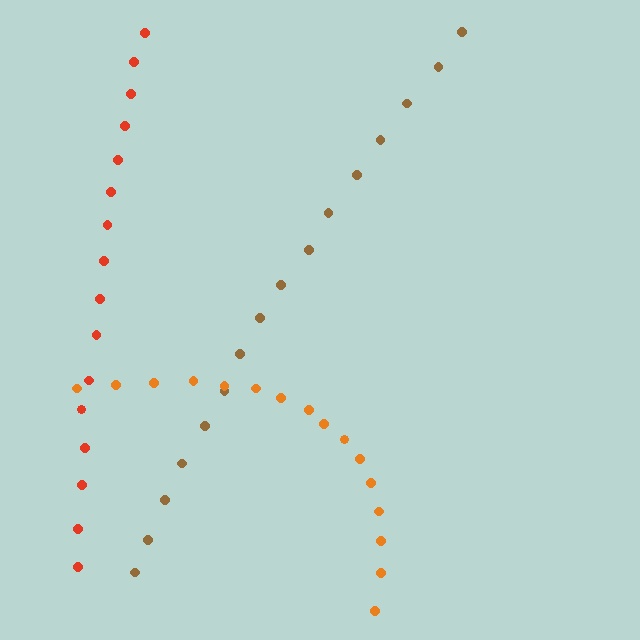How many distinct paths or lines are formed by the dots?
There are 3 distinct paths.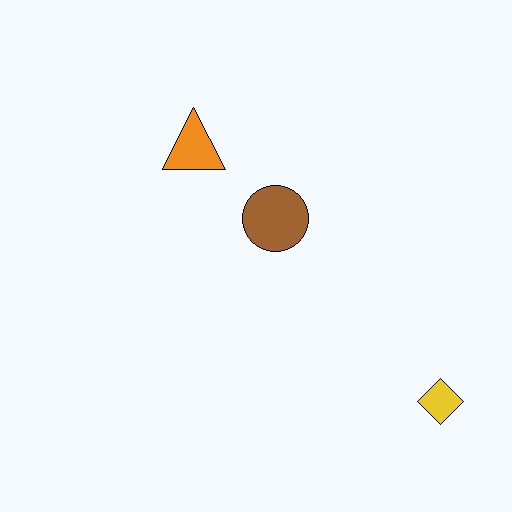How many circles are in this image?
There is 1 circle.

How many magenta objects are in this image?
There are no magenta objects.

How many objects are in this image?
There are 3 objects.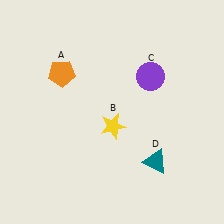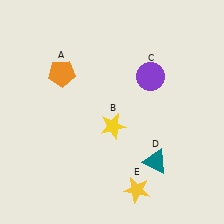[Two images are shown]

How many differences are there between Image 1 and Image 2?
There is 1 difference between the two images.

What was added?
A yellow star (E) was added in Image 2.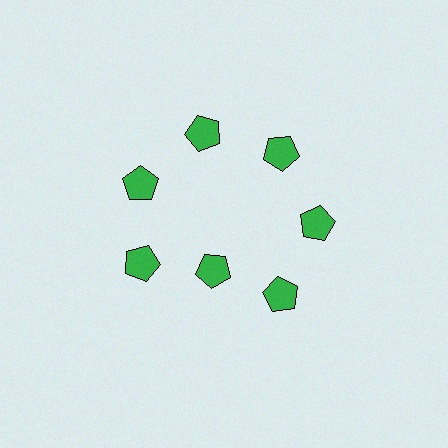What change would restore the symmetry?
The symmetry would be restored by moving it outward, back onto the ring so that all 7 pentagons sit at equal angles and equal distance from the center.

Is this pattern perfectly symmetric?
No. The 7 green pentagons are arranged in a ring, but one element near the 6 o'clock position is pulled inward toward the center, breaking the 7-fold rotational symmetry.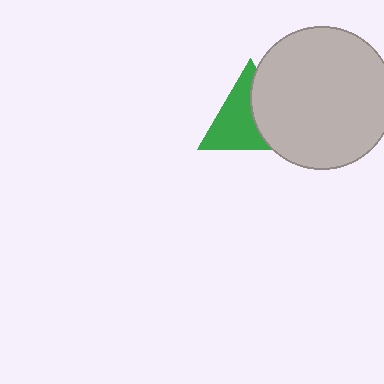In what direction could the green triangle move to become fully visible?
The green triangle could move left. That would shift it out from behind the light gray circle entirely.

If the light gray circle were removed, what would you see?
You would see the complete green triangle.